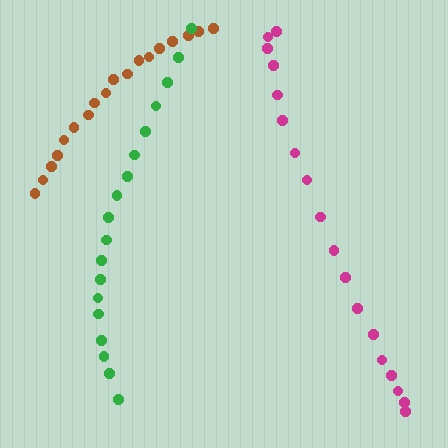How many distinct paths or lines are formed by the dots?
There are 3 distinct paths.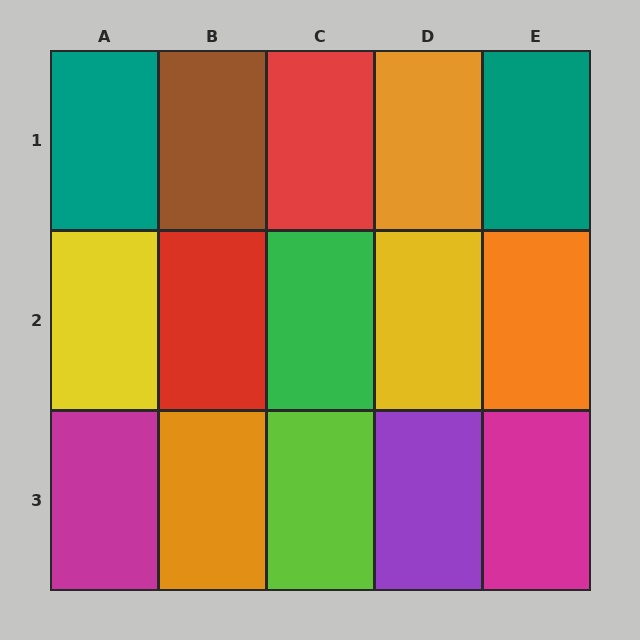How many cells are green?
1 cell is green.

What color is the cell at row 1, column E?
Teal.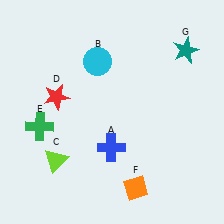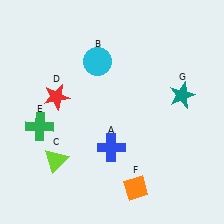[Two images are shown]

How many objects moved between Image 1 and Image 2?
1 object moved between the two images.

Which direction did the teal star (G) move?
The teal star (G) moved down.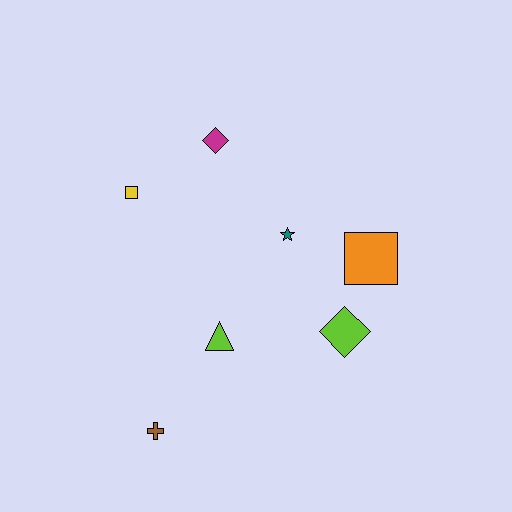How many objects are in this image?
There are 7 objects.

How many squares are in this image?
There are 2 squares.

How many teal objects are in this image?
There is 1 teal object.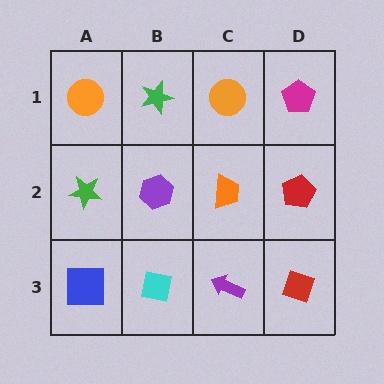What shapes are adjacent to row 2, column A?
An orange circle (row 1, column A), a blue square (row 3, column A), a purple hexagon (row 2, column B).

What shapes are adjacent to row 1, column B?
A purple hexagon (row 2, column B), an orange circle (row 1, column A), an orange circle (row 1, column C).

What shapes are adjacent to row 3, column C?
An orange trapezoid (row 2, column C), a cyan square (row 3, column B), a red diamond (row 3, column D).